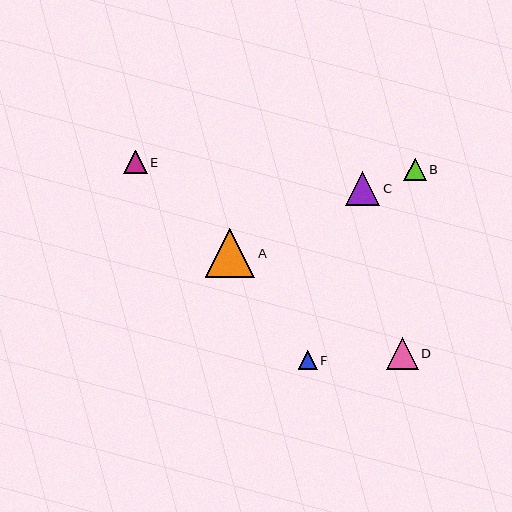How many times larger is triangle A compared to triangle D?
Triangle A is approximately 1.6 times the size of triangle D.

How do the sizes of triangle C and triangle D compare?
Triangle C and triangle D are approximately the same size.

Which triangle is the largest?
Triangle A is the largest with a size of approximately 50 pixels.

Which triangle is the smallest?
Triangle F is the smallest with a size of approximately 19 pixels.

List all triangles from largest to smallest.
From largest to smallest: A, C, D, E, B, F.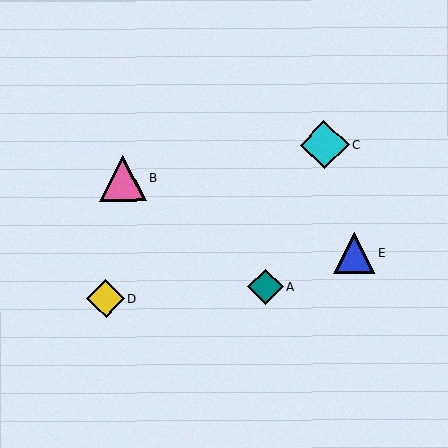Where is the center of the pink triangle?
The center of the pink triangle is at (123, 178).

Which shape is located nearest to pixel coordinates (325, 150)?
The cyan diamond (labeled C) at (324, 145) is nearest to that location.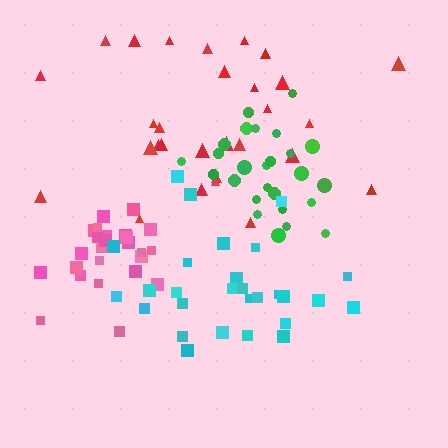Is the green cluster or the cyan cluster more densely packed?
Green.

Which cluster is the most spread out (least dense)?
Red.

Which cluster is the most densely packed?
Green.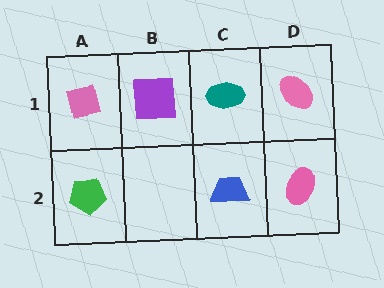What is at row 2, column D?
A pink ellipse.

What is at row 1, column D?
A pink ellipse.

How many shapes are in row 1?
4 shapes.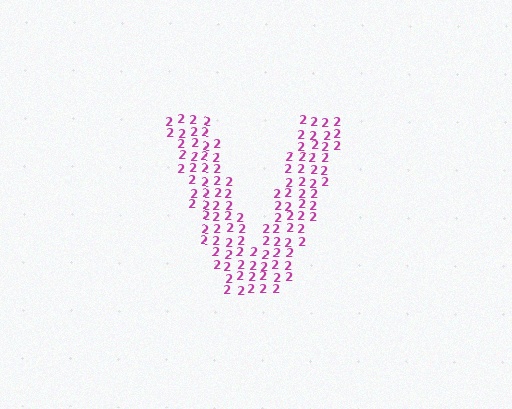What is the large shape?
The large shape is the letter V.